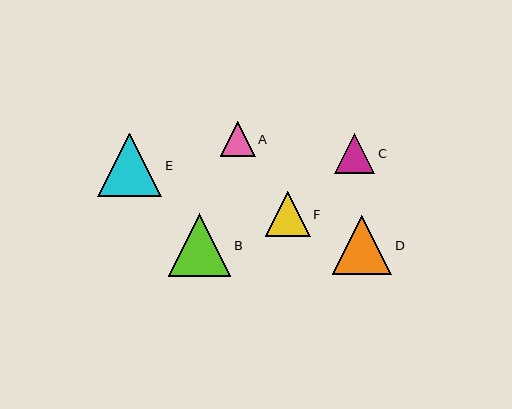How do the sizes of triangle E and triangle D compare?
Triangle E and triangle D are approximately the same size.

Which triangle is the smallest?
Triangle A is the smallest with a size of approximately 35 pixels.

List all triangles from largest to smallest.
From largest to smallest: E, B, D, F, C, A.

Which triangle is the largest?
Triangle E is the largest with a size of approximately 64 pixels.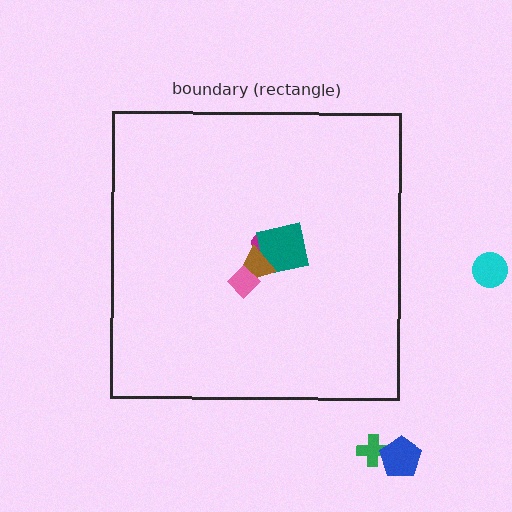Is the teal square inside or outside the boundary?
Inside.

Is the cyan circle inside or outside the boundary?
Outside.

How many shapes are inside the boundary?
4 inside, 3 outside.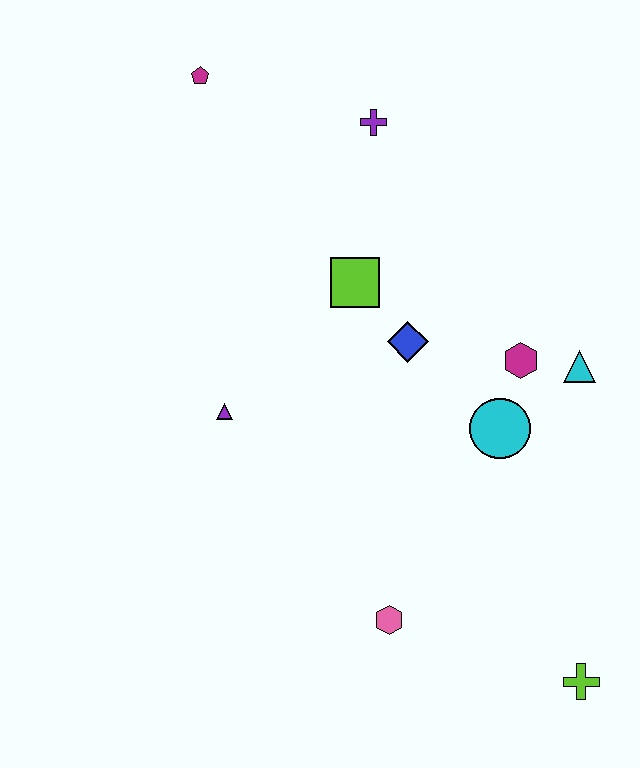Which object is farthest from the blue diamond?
The lime cross is farthest from the blue diamond.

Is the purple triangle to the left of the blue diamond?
Yes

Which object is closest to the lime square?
The blue diamond is closest to the lime square.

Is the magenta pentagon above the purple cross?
Yes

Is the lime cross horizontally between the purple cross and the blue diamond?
No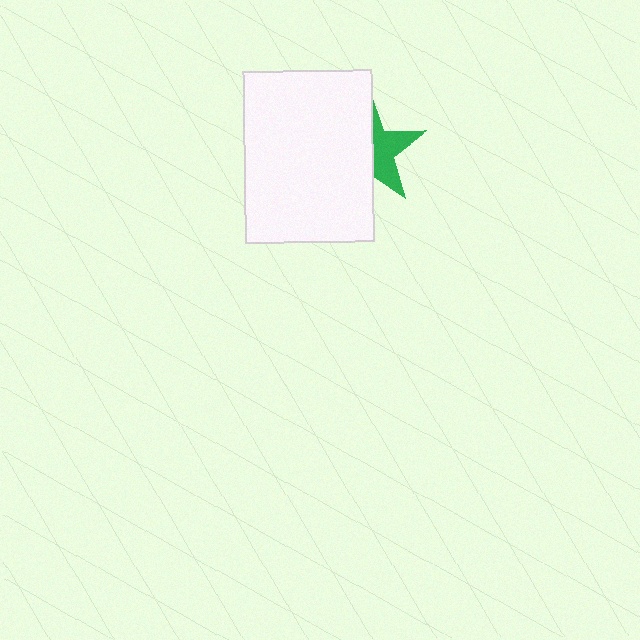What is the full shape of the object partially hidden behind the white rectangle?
The partially hidden object is a green star.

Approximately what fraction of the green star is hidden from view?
Roughly 56% of the green star is hidden behind the white rectangle.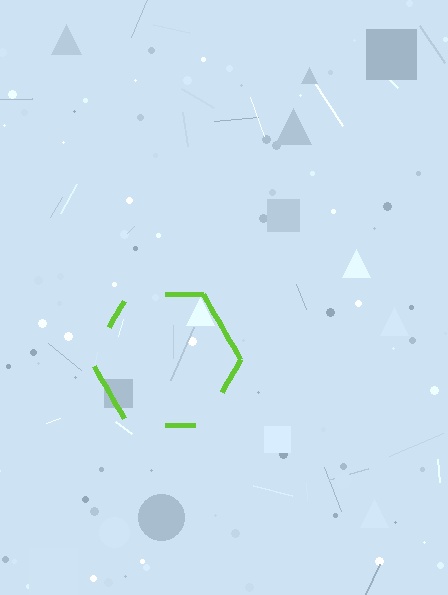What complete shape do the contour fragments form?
The contour fragments form a hexagon.